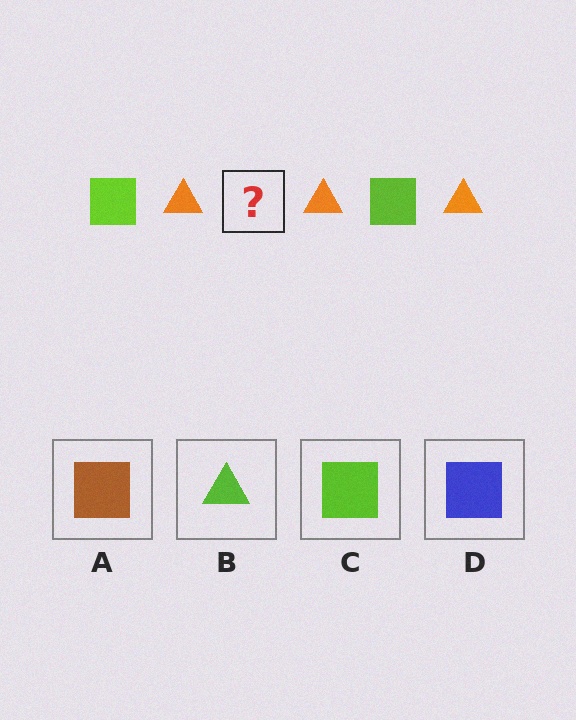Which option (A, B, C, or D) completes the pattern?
C.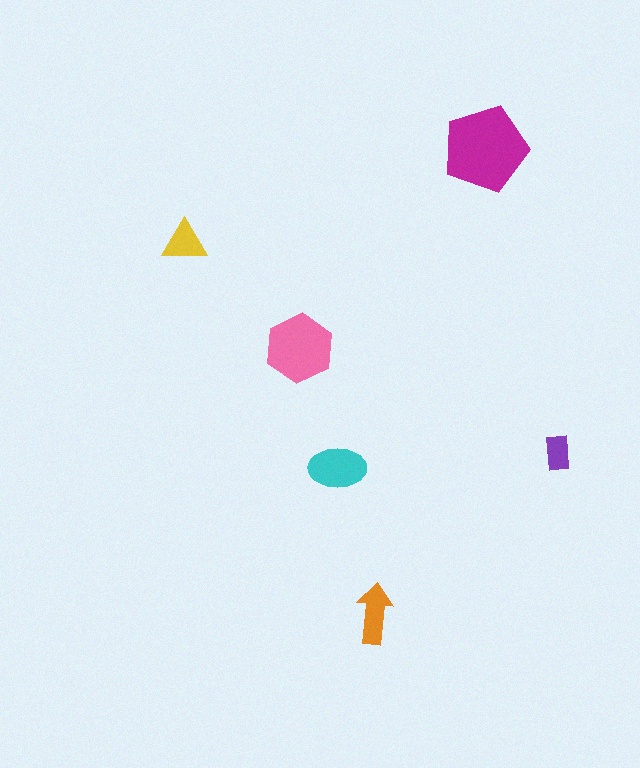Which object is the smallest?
The purple rectangle.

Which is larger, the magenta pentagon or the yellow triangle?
The magenta pentagon.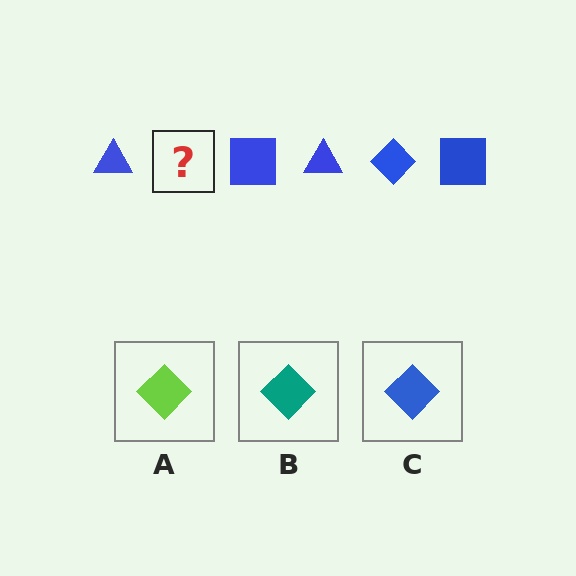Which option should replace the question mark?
Option C.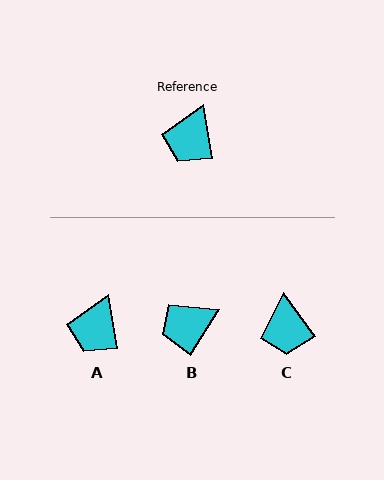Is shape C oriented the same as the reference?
No, it is off by about 27 degrees.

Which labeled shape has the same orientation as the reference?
A.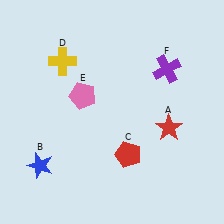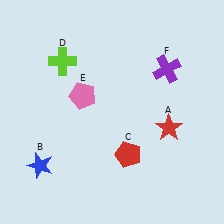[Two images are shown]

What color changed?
The cross (D) changed from yellow in Image 1 to lime in Image 2.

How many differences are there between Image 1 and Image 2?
There is 1 difference between the two images.